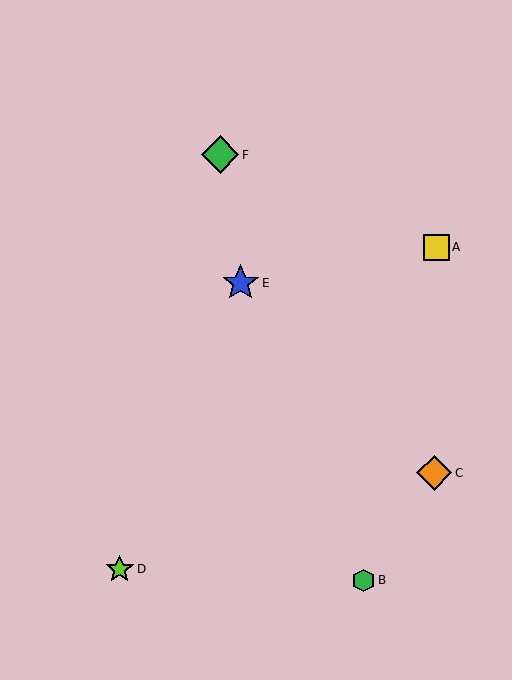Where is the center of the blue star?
The center of the blue star is at (241, 283).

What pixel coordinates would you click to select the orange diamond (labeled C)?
Click at (434, 473) to select the orange diamond C.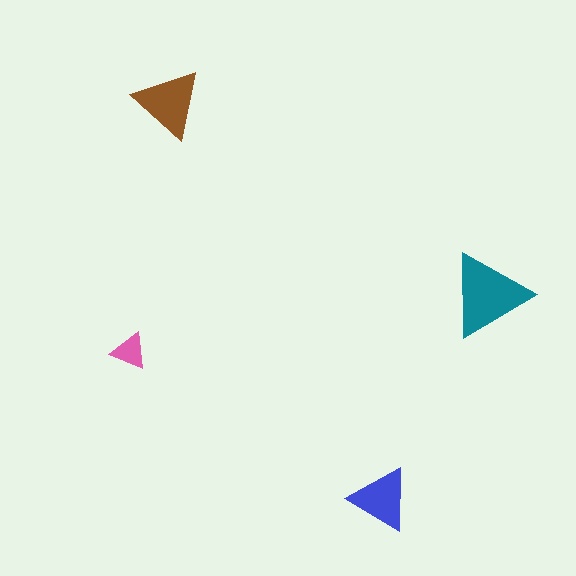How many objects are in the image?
There are 4 objects in the image.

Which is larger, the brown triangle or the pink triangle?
The brown one.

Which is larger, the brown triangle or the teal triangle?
The teal one.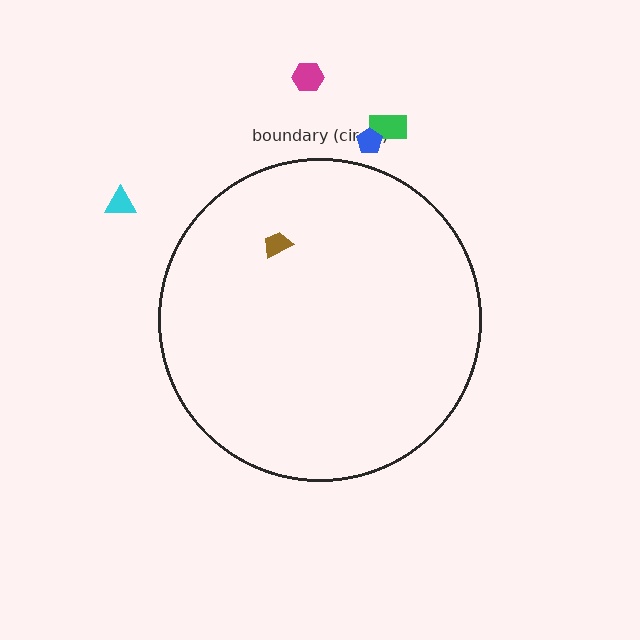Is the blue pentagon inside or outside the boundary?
Outside.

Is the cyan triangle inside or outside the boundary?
Outside.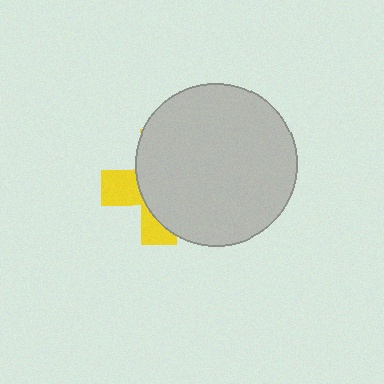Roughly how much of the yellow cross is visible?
A small part of it is visible (roughly 31%).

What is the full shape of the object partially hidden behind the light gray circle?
The partially hidden object is a yellow cross.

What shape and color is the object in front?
The object in front is a light gray circle.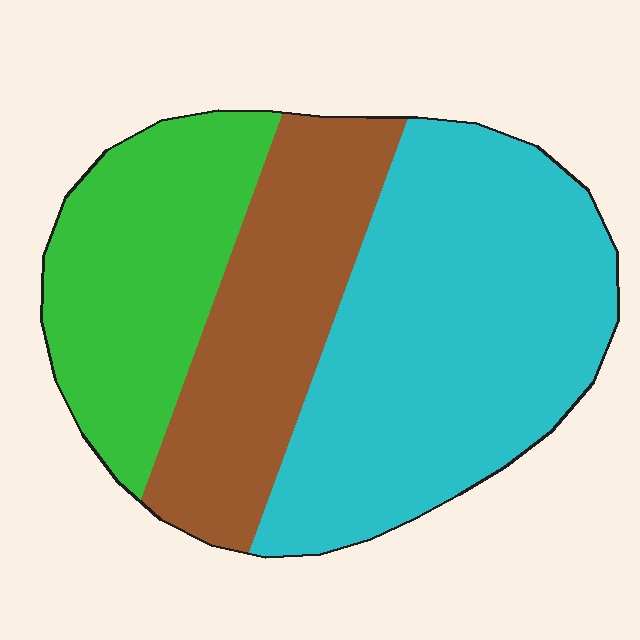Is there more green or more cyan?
Cyan.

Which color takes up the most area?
Cyan, at roughly 50%.